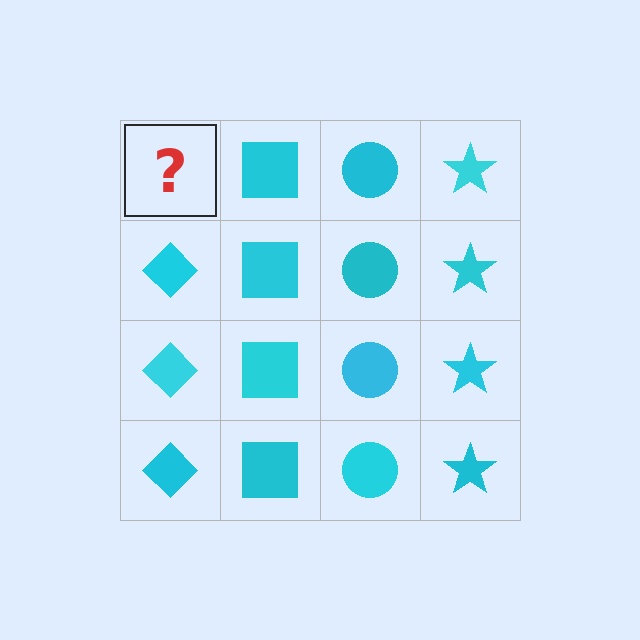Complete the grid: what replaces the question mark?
The question mark should be replaced with a cyan diamond.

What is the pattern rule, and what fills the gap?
The rule is that each column has a consistent shape. The gap should be filled with a cyan diamond.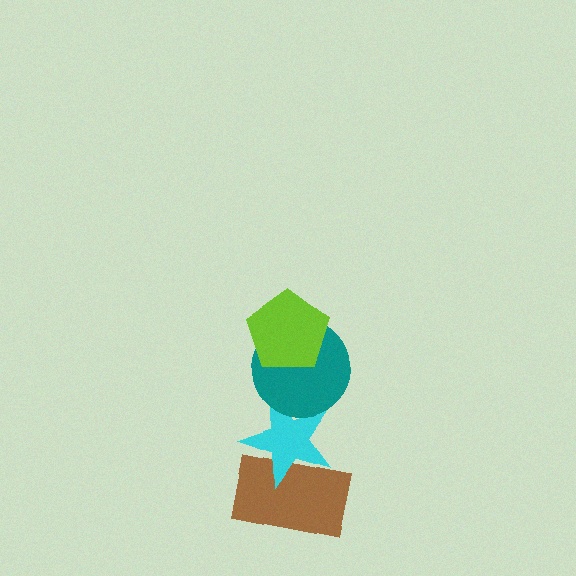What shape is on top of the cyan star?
The teal circle is on top of the cyan star.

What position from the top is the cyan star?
The cyan star is 3rd from the top.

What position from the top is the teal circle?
The teal circle is 2nd from the top.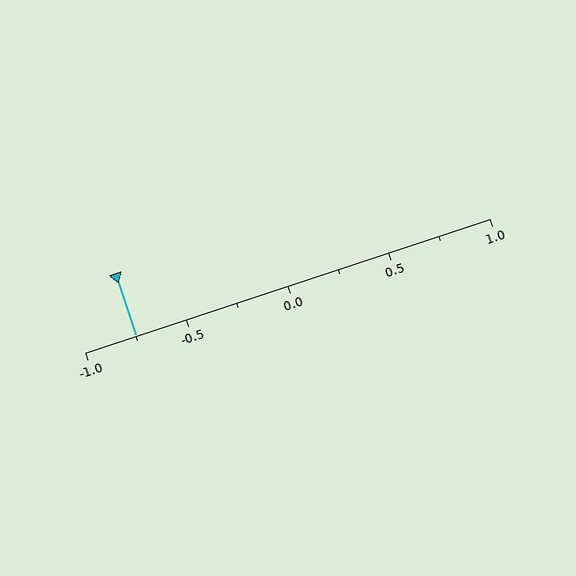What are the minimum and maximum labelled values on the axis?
The axis runs from -1.0 to 1.0.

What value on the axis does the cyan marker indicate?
The marker indicates approximately -0.75.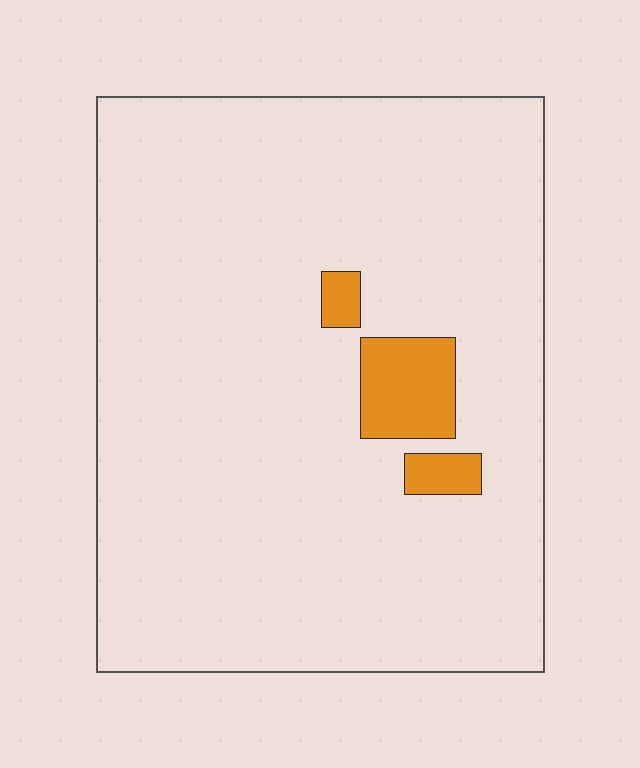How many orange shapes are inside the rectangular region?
3.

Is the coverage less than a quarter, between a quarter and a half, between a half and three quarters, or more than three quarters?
Less than a quarter.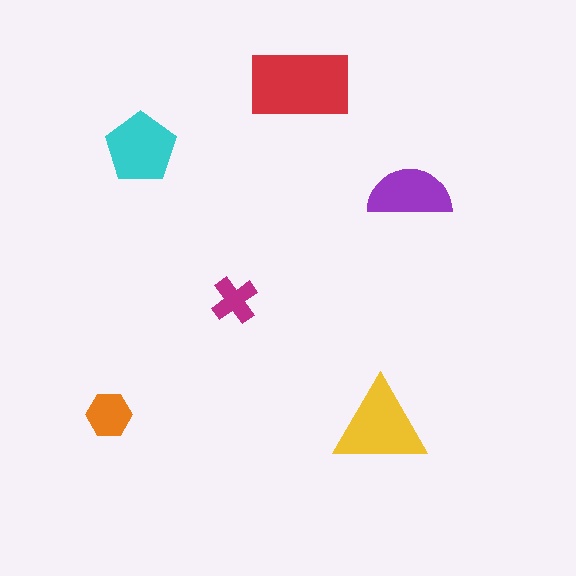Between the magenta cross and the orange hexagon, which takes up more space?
The orange hexagon.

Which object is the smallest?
The magenta cross.